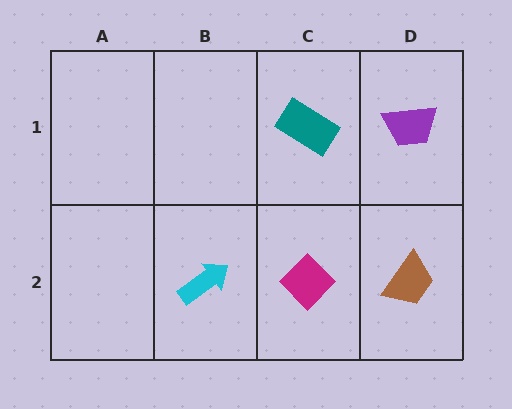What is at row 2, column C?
A magenta diamond.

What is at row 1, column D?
A purple trapezoid.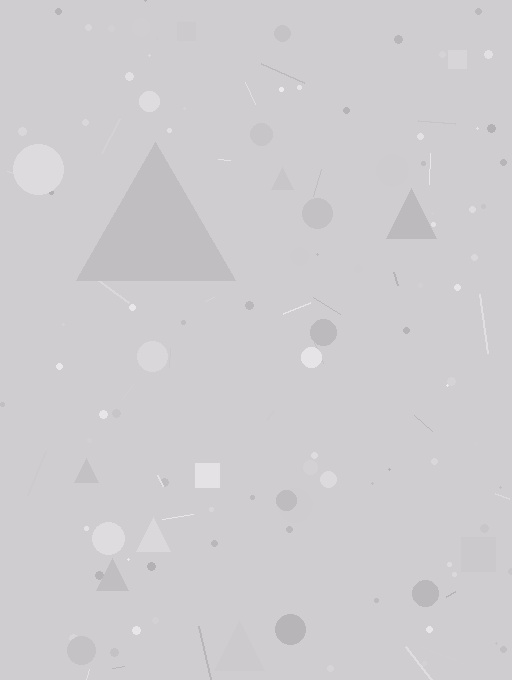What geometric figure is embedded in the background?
A triangle is embedded in the background.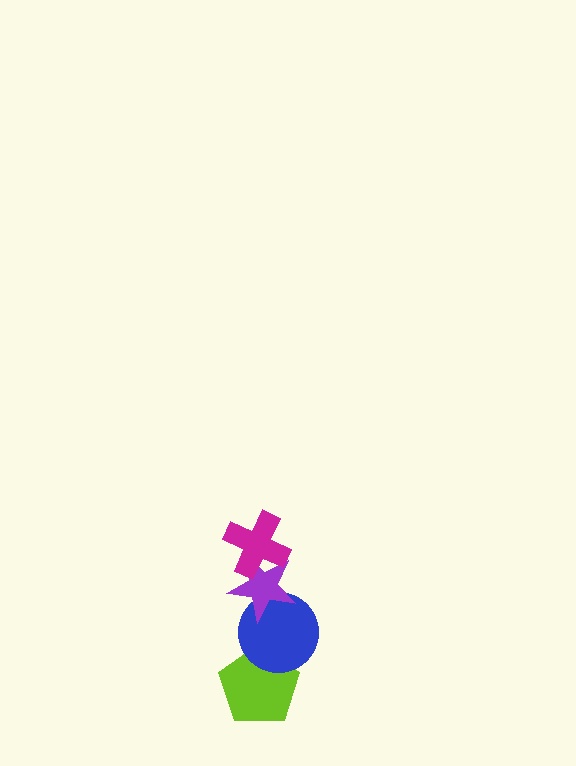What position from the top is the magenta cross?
The magenta cross is 1st from the top.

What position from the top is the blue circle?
The blue circle is 3rd from the top.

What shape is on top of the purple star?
The magenta cross is on top of the purple star.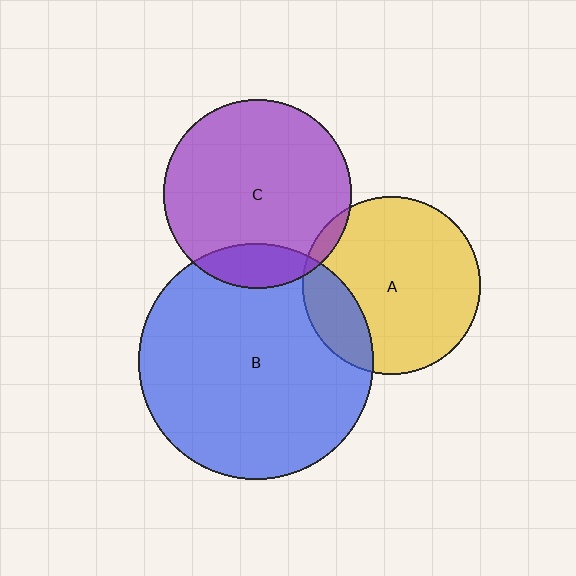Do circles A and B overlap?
Yes.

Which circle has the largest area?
Circle B (blue).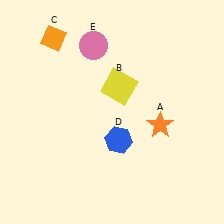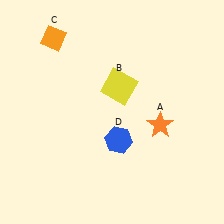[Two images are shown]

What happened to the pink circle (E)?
The pink circle (E) was removed in Image 2. It was in the top-left area of Image 1.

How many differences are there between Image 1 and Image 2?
There is 1 difference between the two images.